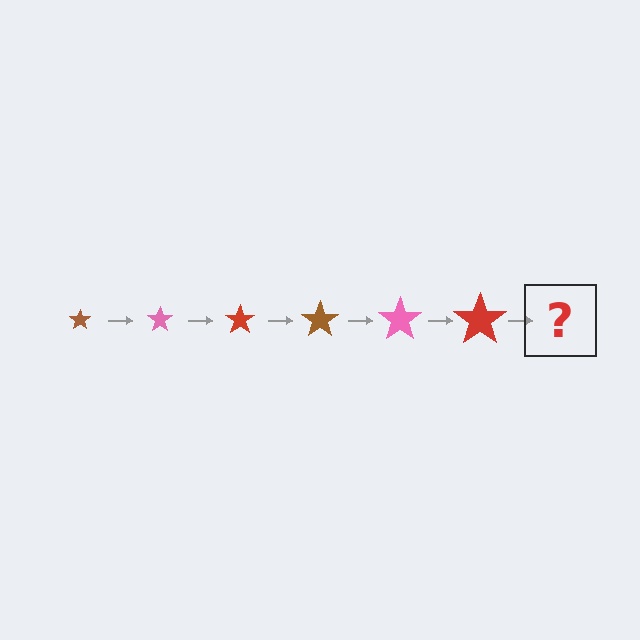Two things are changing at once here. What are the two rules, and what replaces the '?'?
The two rules are that the star grows larger each step and the color cycles through brown, pink, and red. The '?' should be a brown star, larger than the previous one.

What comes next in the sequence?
The next element should be a brown star, larger than the previous one.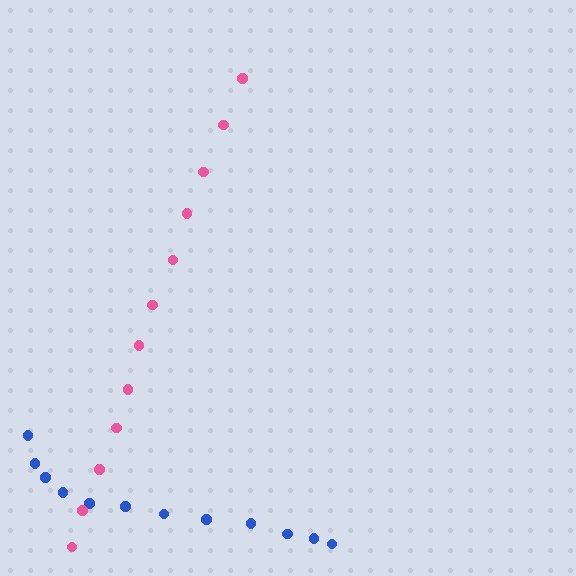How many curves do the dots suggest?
There are 2 distinct paths.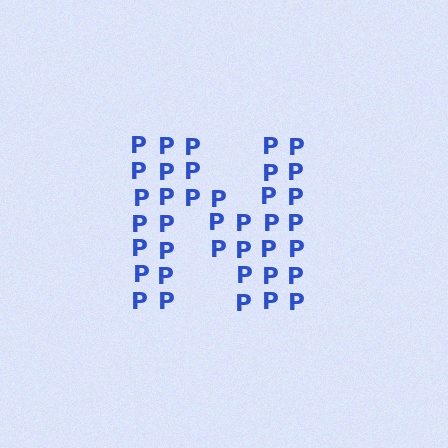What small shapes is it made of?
It is made of small letter P's.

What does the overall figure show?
The overall figure shows the letter N.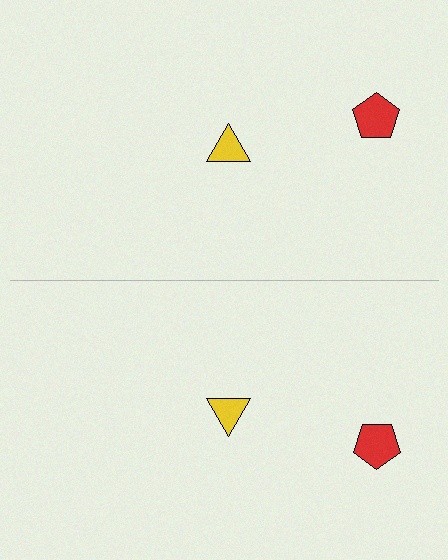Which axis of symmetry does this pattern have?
The pattern has a horizontal axis of symmetry running through the center of the image.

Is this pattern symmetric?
Yes, this pattern has bilateral (reflection) symmetry.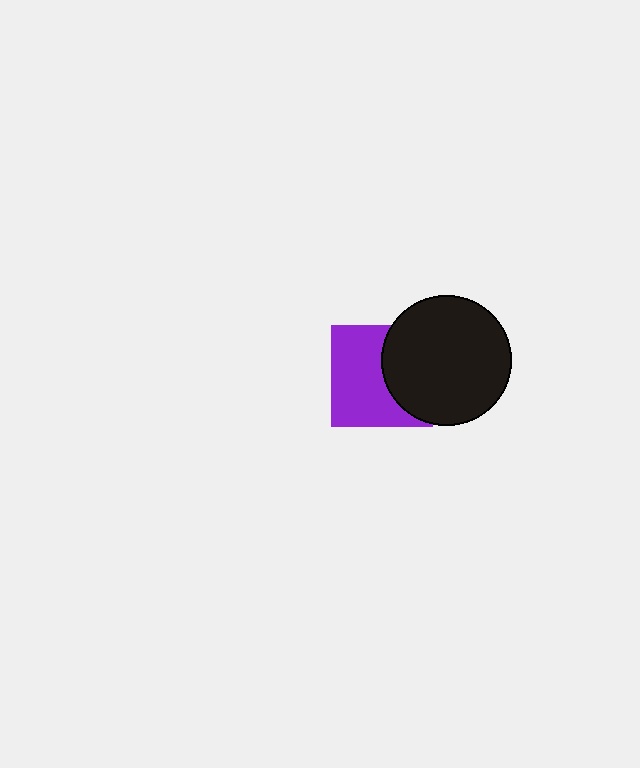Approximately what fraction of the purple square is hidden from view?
Roughly 41% of the purple square is hidden behind the black circle.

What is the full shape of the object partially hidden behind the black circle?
The partially hidden object is a purple square.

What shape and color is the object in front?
The object in front is a black circle.